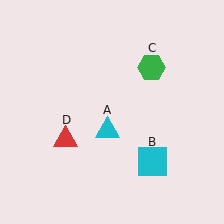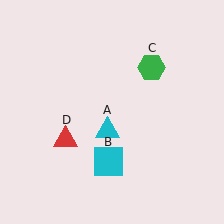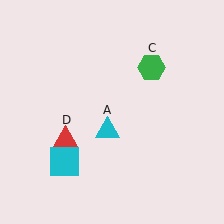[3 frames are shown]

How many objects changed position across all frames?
1 object changed position: cyan square (object B).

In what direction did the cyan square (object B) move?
The cyan square (object B) moved left.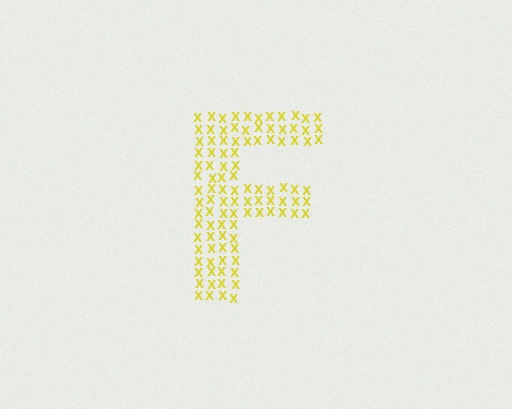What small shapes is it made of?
It is made of small letter X's.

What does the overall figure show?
The overall figure shows the letter F.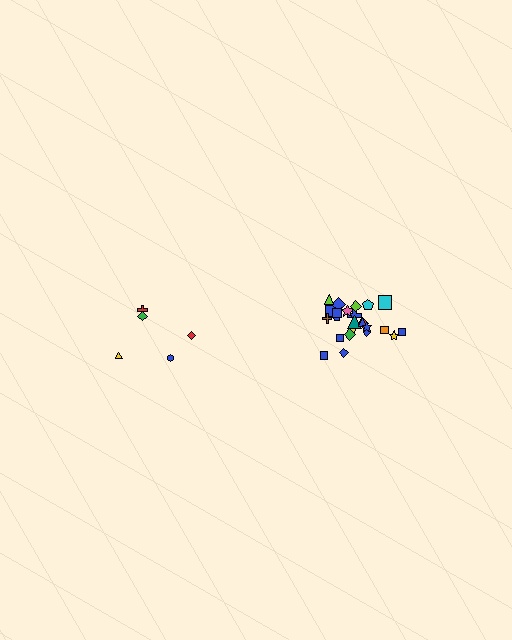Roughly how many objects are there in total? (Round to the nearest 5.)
Roughly 30 objects in total.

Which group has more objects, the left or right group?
The right group.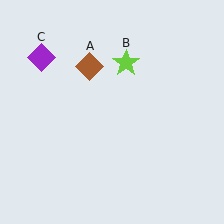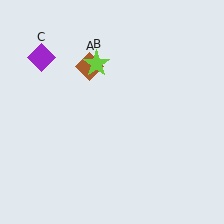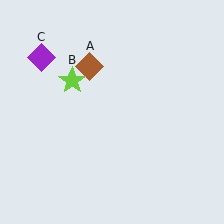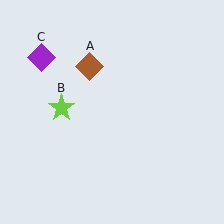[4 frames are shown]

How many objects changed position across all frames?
1 object changed position: lime star (object B).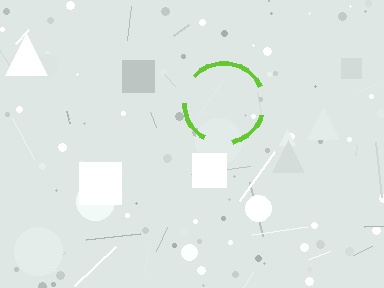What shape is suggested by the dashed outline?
The dashed outline suggests a circle.